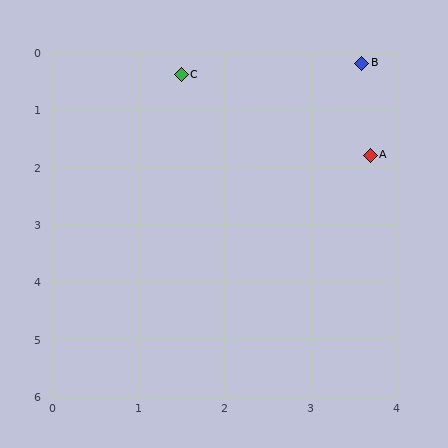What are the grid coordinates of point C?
Point C is at approximately (1.5, 0.4).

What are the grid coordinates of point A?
Point A is at approximately (3.7, 1.8).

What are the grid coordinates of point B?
Point B is at approximately (3.6, 0.2).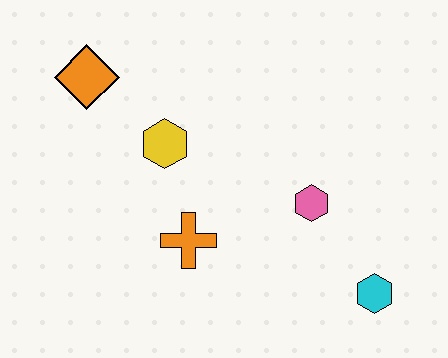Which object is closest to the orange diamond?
The yellow hexagon is closest to the orange diamond.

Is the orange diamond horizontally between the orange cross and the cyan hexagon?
No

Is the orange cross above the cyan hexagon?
Yes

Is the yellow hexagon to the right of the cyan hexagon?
No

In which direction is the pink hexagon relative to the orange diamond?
The pink hexagon is to the right of the orange diamond.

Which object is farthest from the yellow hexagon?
The cyan hexagon is farthest from the yellow hexagon.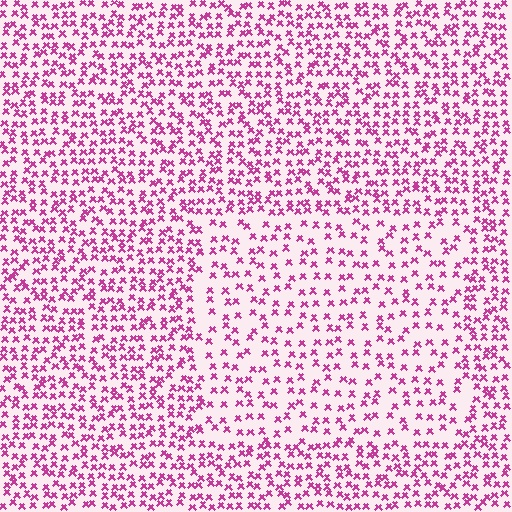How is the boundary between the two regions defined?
The boundary is defined by a change in element density (approximately 1.7x ratio). All elements are the same color, size, and shape.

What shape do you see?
I see a rectangle.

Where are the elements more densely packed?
The elements are more densely packed outside the rectangle boundary.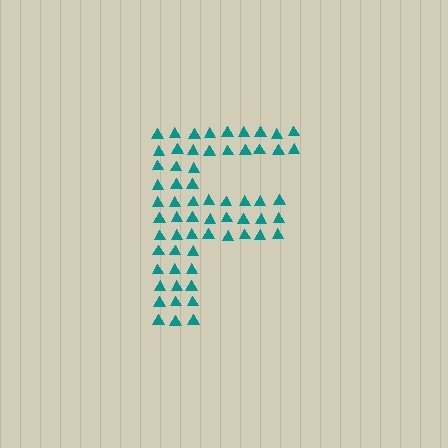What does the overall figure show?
The overall figure shows the letter F.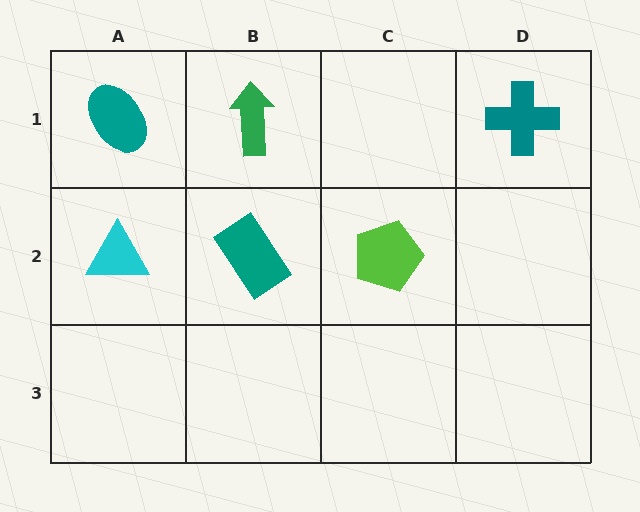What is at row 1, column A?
A teal ellipse.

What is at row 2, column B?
A teal rectangle.